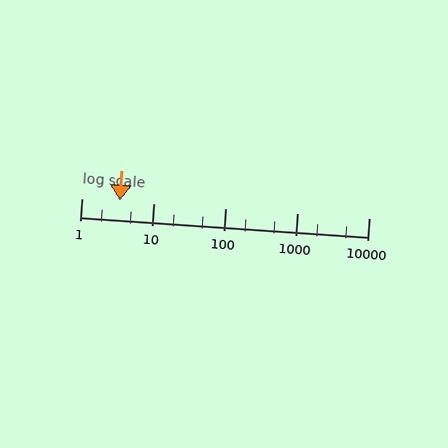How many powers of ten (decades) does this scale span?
The scale spans 4 decades, from 1 to 10000.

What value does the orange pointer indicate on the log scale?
The pointer indicates approximately 3.4.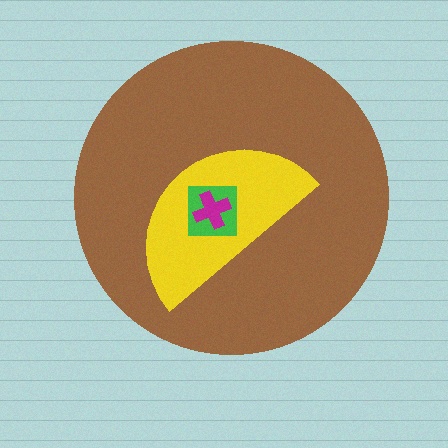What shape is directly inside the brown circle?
The yellow semicircle.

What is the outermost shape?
The brown circle.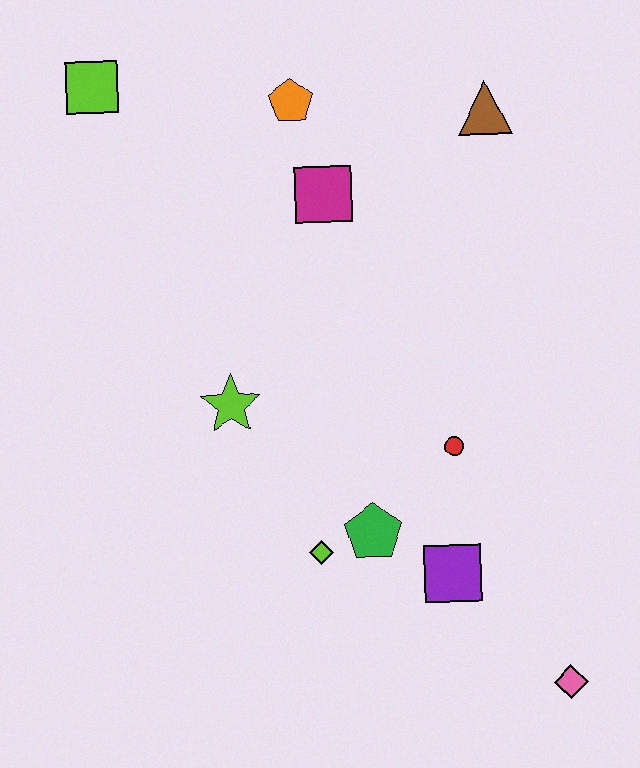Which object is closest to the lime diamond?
The green pentagon is closest to the lime diamond.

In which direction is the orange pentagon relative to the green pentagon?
The orange pentagon is above the green pentagon.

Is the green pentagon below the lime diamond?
No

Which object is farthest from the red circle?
The lime square is farthest from the red circle.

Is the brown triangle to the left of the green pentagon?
No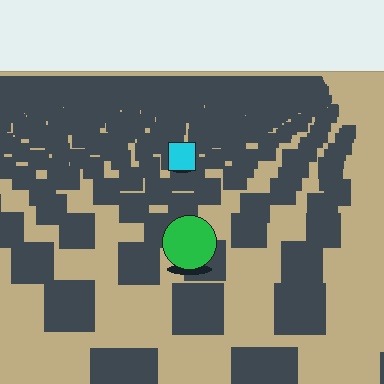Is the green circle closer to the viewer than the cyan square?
Yes. The green circle is closer — you can tell from the texture gradient: the ground texture is coarser near it.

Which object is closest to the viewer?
The green circle is closest. The texture marks near it are larger and more spread out.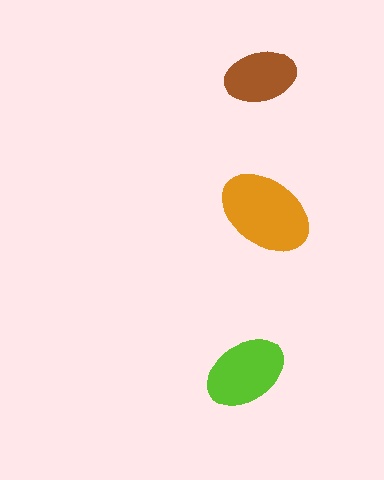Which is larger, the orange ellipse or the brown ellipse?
The orange one.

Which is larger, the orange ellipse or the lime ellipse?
The orange one.